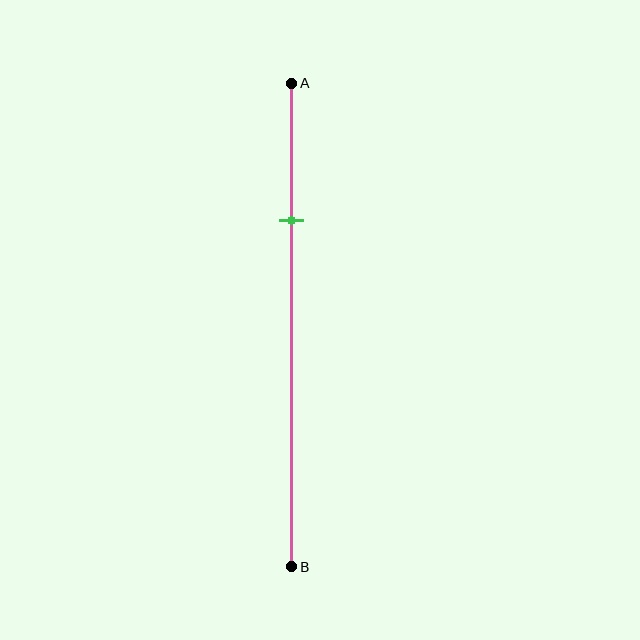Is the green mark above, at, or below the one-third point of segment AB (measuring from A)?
The green mark is above the one-third point of segment AB.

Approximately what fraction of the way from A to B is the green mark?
The green mark is approximately 30% of the way from A to B.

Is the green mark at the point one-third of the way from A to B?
No, the mark is at about 30% from A, not at the 33% one-third point.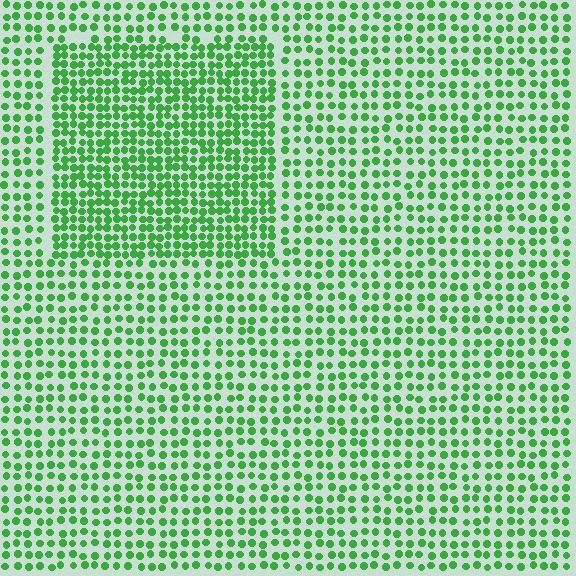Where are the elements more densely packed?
The elements are more densely packed inside the rectangle boundary.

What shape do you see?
I see a rectangle.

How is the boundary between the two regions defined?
The boundary is defined by a change in element density (approximately 1.7x ratio). All elements are the same color, size, and shape.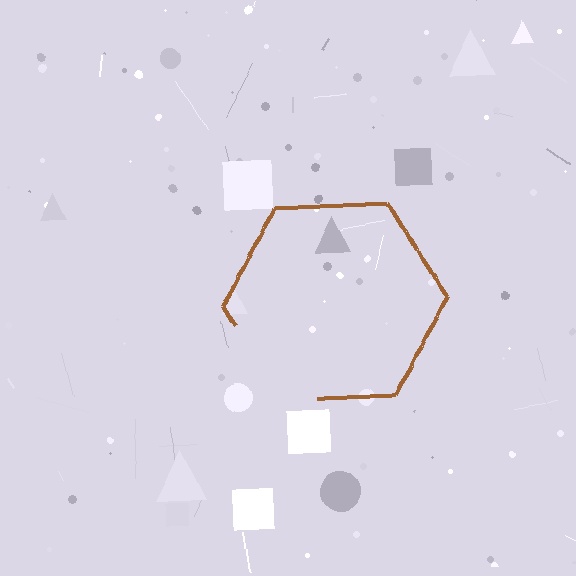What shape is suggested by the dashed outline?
The dashed outline suggests a hexagon.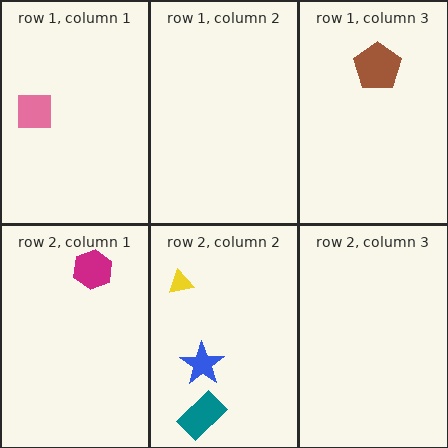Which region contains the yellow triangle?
The row 2, column 2 region.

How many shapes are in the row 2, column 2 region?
3.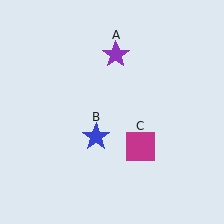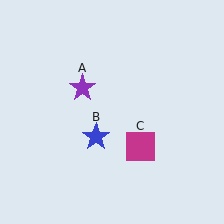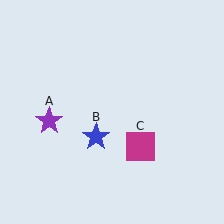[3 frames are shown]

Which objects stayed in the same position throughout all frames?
Blue star (object B) and magenta square (object C) remained stationary.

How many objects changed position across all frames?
1 object changed position: purple star (object A).